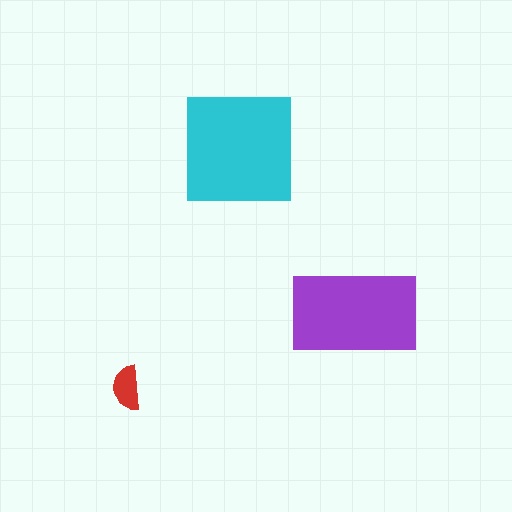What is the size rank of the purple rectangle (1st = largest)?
2nd.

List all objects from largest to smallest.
The cyan square, the purple rectangle, the red semicircle.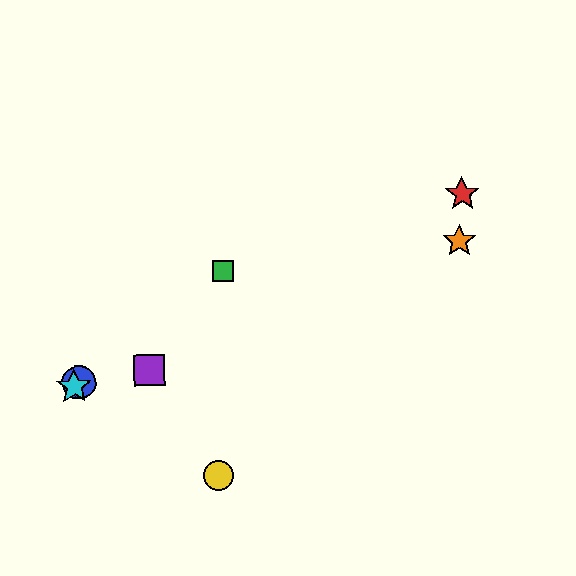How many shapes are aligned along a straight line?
3 shapes (the blue circle, the green square, the cyan star) are aligned along a straight line.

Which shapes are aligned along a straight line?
The blue circle, the green square, the cyan star are aligned along a straight line.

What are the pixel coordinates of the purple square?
The purple square is at (149, 370).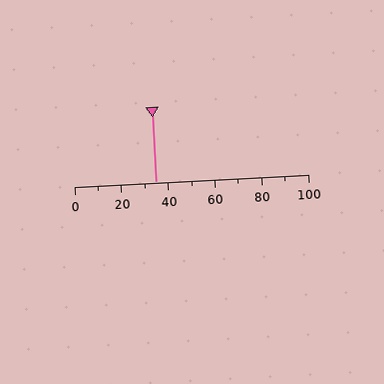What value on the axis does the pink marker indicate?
The marker indicates approximately 35.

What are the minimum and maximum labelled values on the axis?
The axis runs from 0 to 100.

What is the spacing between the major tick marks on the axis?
The major ticks are spaced 20 apart.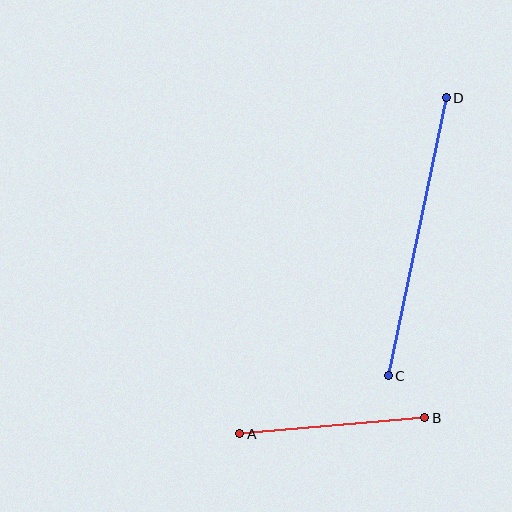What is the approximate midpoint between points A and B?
The midpoint is at approximately (332, 426) pixels.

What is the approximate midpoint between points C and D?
The midpoint is at approximately (417, 237) pixels.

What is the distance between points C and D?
The distance is approximately 284 pixels.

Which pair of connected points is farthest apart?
Points C and D are farthest apart.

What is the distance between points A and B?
The distance is approximately 186 pixels.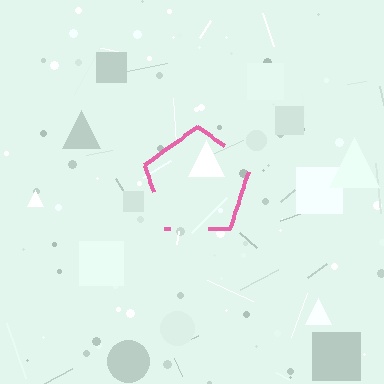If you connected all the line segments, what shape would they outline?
They would outline a pentagon.